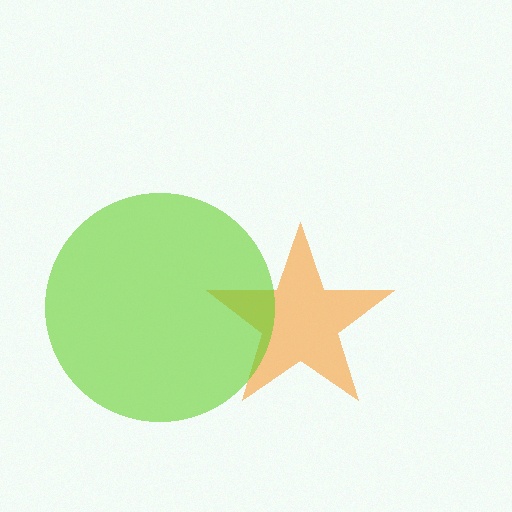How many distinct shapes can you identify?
There are 2 distinct shapes: an orange star, a lime circle.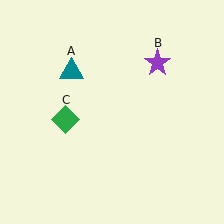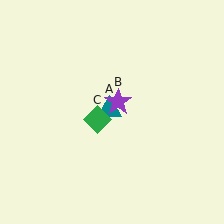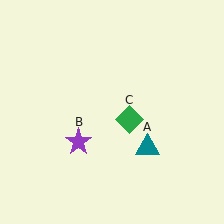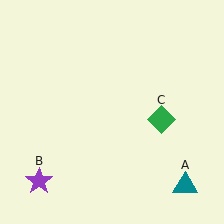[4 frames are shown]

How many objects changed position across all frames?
3 objects changed position: teal triangle (object A), purple star (object B), green diamond (object C).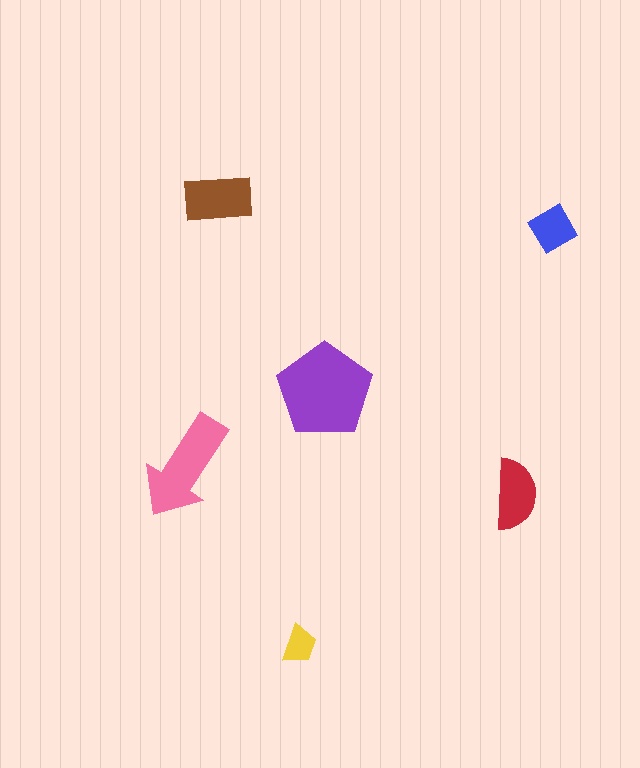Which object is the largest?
The purple pentagon.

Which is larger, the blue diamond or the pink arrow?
The pink arrow.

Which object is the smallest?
The yellow trapezoid.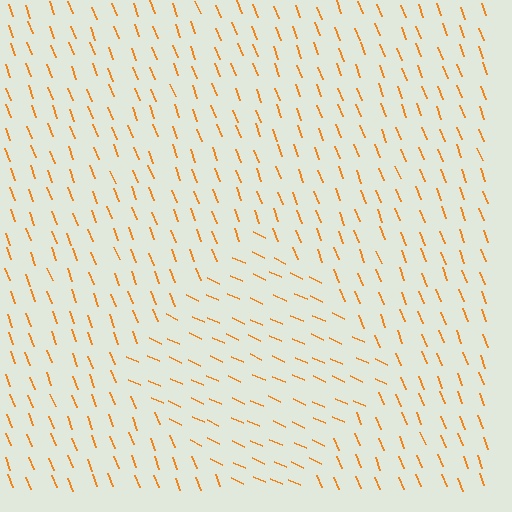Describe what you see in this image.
The image is filled with small orange line segments. A diamond region in the image has lines oriented differently from the surrounding lines, creating a visible texture boundary.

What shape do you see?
I see a diamond.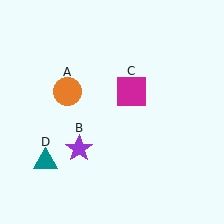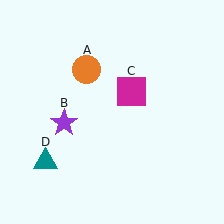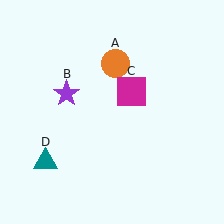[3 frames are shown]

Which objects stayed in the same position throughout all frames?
Magenta square (object C) and teal triangle (object D) remained stationary.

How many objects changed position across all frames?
2 objects changed position: orange circle (object A), purple star (object B).